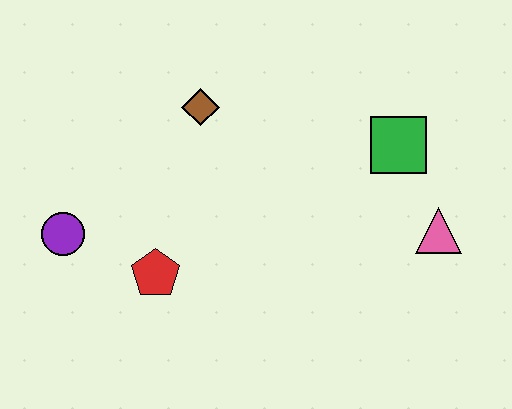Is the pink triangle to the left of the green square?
No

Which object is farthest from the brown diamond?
The pink triangle is farthest from the brown diamond.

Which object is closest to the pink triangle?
The green square is closest to the pink triangle.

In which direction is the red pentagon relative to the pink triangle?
The red pentagon is to the left of the pink triangle.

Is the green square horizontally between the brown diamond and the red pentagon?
No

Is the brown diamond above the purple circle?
Yes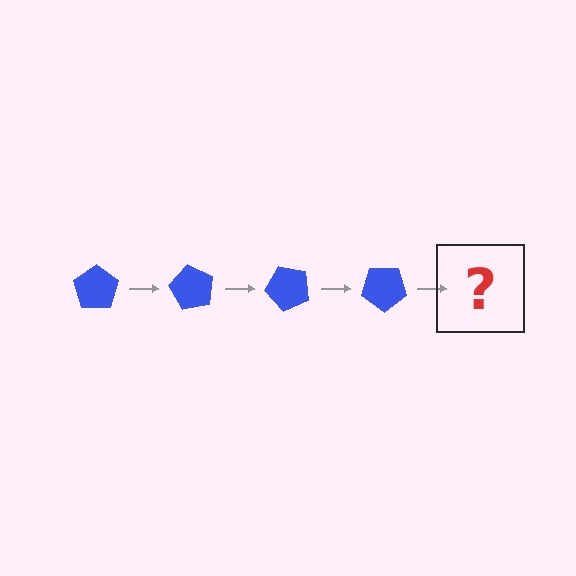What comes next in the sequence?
The next element should be a blue pentagon rotated 240 degrees.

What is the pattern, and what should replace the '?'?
The pattern is that the pentagon rotates 60 degrees each step. The '?' should be a blue pentagon rotated 240 degrees.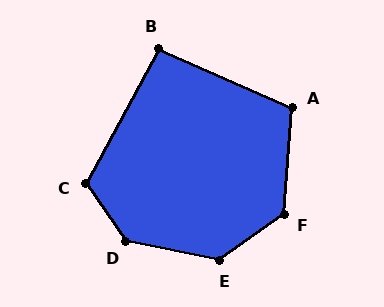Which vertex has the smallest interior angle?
B, at approximately 94 degrees.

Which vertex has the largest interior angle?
D, at approximately 136 degrees.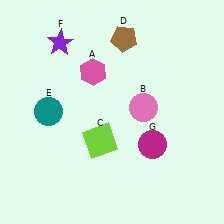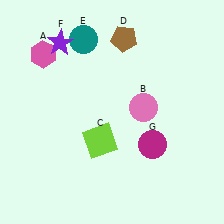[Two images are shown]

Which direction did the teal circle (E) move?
The teal circle (E) moved up.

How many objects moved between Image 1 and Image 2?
2 objects moved between the two images.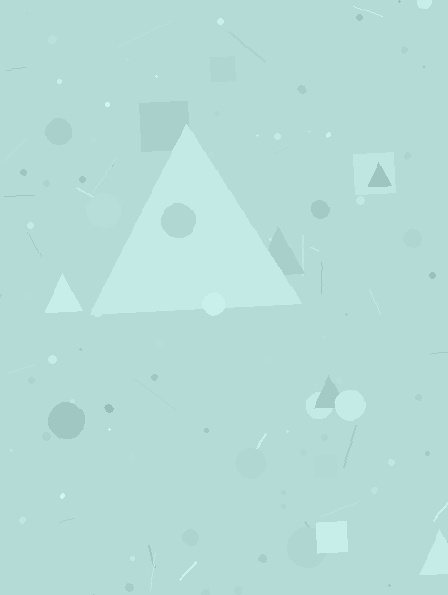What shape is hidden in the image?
A triangle is hidden in the image.